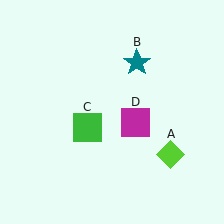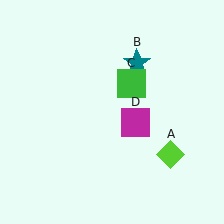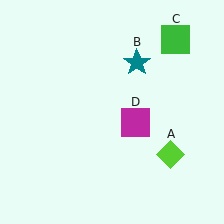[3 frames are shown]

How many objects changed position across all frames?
1 object changed position: green square (object C).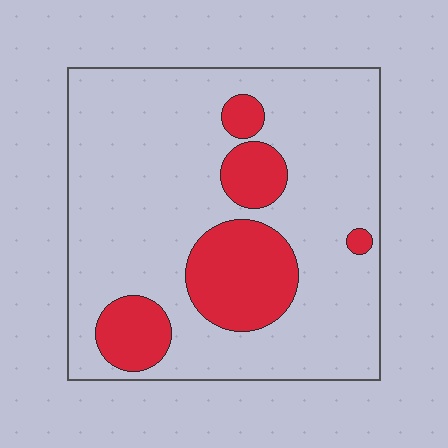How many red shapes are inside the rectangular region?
5.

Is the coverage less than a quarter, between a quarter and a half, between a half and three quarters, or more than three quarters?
Less than a quarter.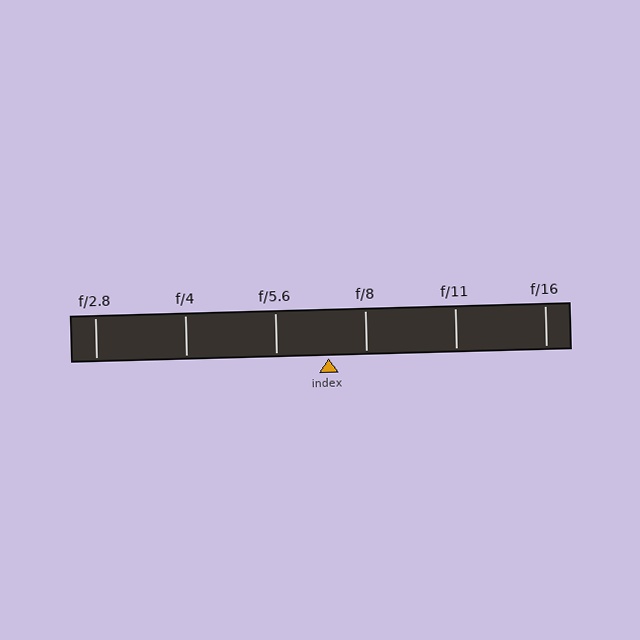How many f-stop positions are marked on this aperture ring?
There are 6 f-stop positions marked.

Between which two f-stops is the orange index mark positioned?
The index mark is between f/5.6 and f/8.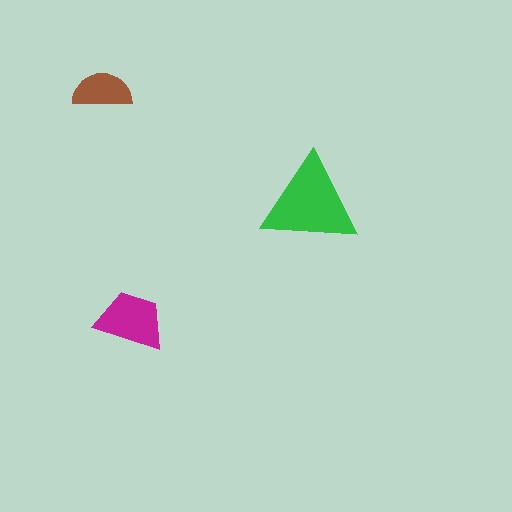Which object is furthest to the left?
The brown semicircle is leftmost.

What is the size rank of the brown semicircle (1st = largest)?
3rd.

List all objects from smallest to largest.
The brown semicircle, the magenta trapezoid, the green triangle.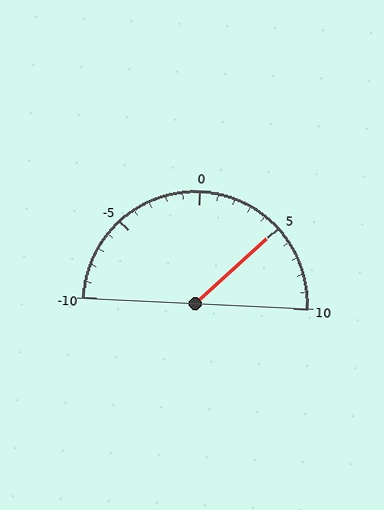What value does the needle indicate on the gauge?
The needle indicates approximately 5.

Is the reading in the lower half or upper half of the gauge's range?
The reading is in the upper half of the range (-10 to 10).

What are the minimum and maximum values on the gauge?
The gauge ranges from -10 to 10.